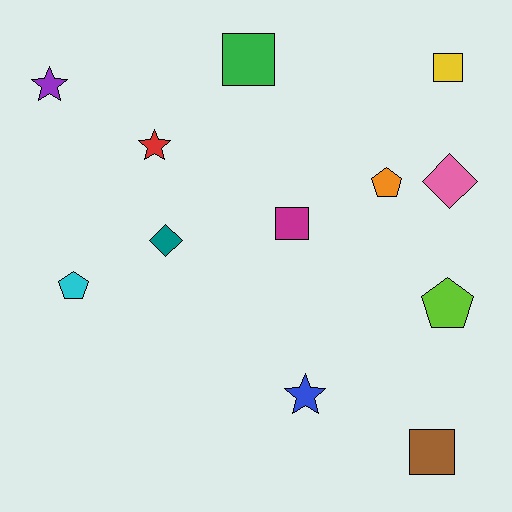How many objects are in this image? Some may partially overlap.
There are 12 objects.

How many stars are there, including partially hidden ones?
There are 3 stars.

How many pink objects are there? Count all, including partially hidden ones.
There is 1 pink object.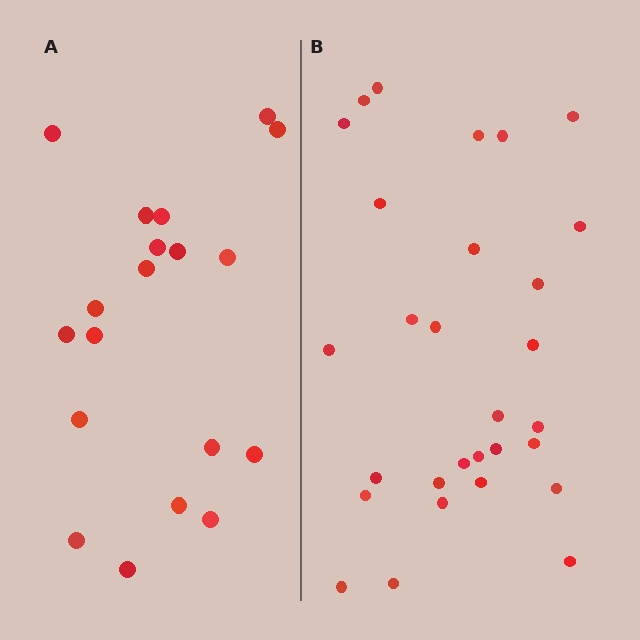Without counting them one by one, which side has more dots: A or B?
Region B (the right region) has more dots.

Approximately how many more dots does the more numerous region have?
Region B has roughly 10 or so more dots than region A.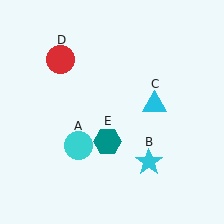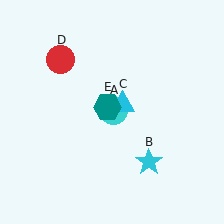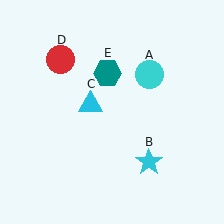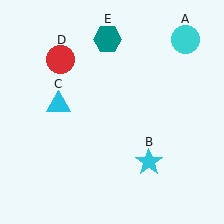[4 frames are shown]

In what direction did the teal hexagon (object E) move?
The teal hexagon (object E) moved up.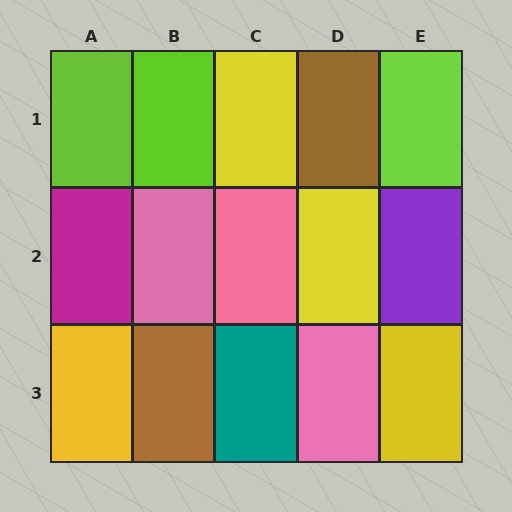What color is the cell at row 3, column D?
Pink.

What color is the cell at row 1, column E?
Lime.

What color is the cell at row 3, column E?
Yellow.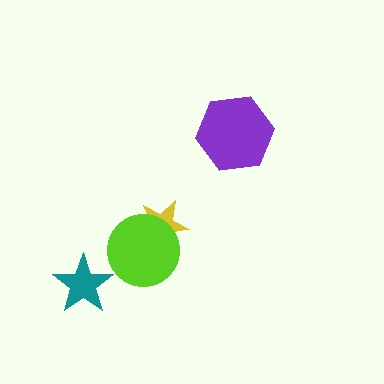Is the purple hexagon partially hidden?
No, no other shape covers it.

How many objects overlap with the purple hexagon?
0 objects overlap with the purple hexagon.